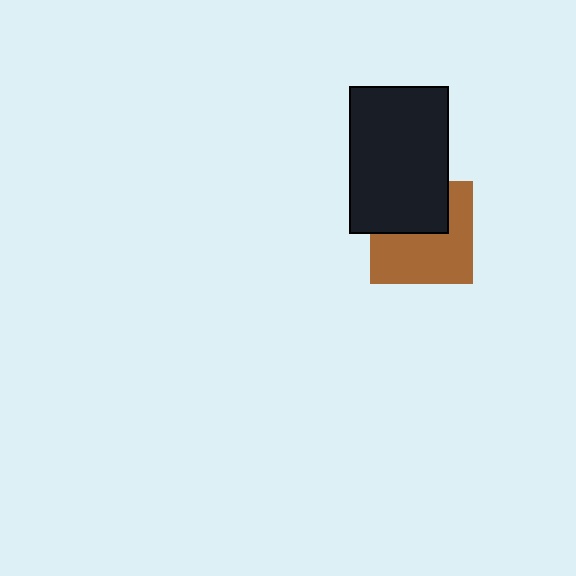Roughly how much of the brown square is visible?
About half of it is visible (roughly 61%).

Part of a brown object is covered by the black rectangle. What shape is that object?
It is a square.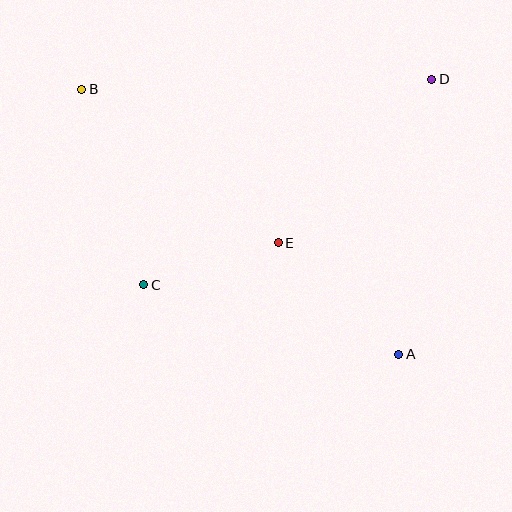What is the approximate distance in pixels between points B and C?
The distance between B and C is approximately 205 pixels.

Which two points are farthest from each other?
Points A and B are farthest from each other.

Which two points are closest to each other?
Points C and E are closest to each other.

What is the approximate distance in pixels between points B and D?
The distance between B and D is approximately 350 pixels.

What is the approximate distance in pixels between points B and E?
The distance between B and E is approximately 249 pixels.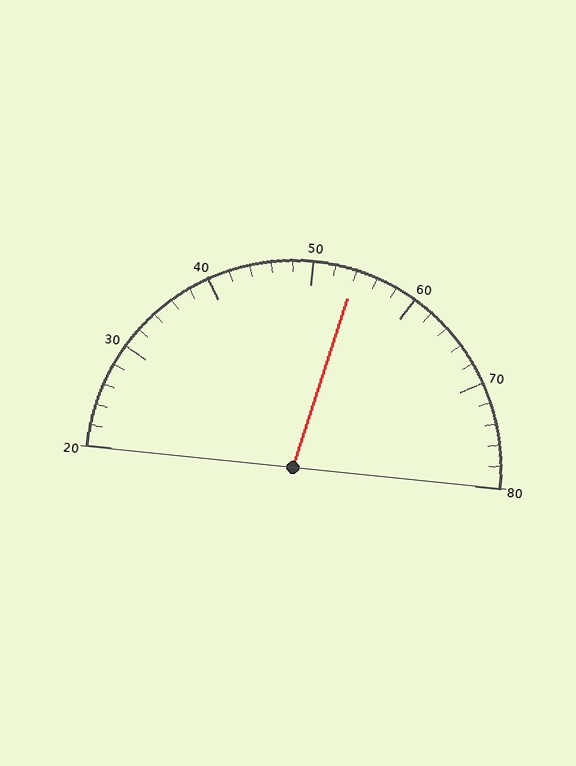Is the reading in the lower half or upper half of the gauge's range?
The reading is in the upper half of the range (20 to 80).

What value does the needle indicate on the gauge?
The needle indicates approximately 54.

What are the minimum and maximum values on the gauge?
The gauge ranges from 20 to 80.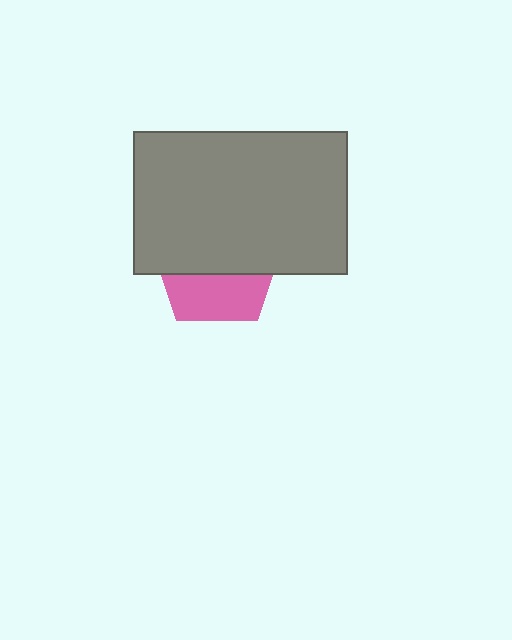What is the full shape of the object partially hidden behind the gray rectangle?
The partially hidden object is a pink pentagon.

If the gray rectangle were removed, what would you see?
You would see the complete pink pentagon.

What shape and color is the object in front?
The object in front is a gray rectangle.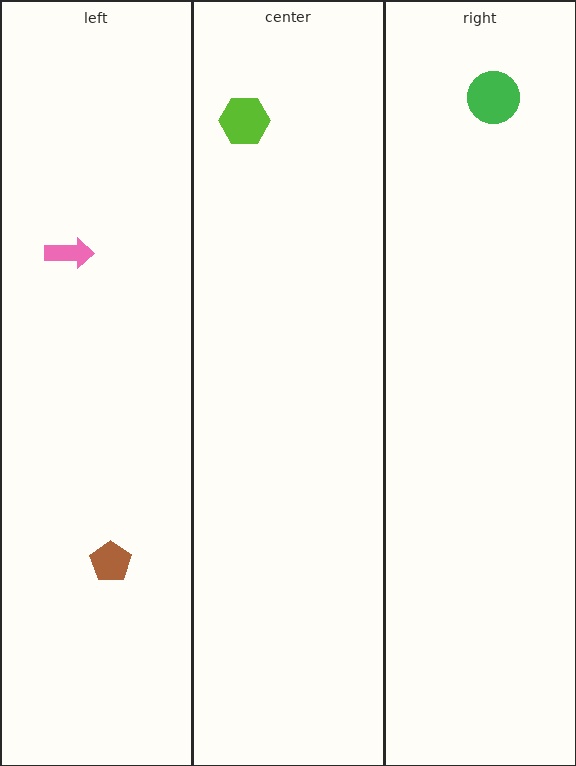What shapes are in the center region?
The lime hexagon.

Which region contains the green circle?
The right region.